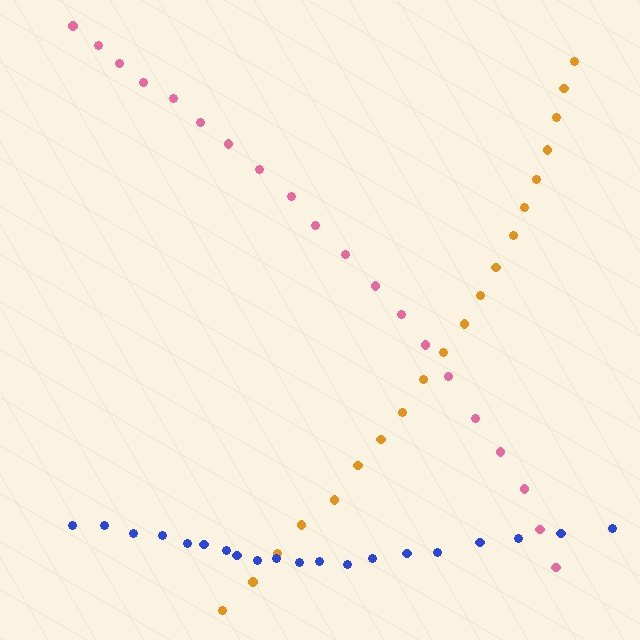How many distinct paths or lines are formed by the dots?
There are 3 distinct paths.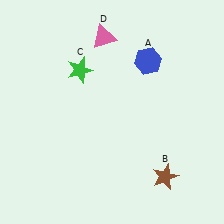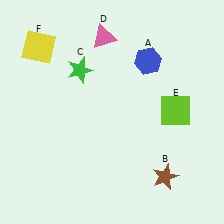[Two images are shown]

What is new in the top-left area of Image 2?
A yellow square (F) was added in the top-left area of Image 2.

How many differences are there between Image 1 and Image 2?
There are 2 differences between the two images.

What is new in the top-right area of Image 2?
A lime square (E) was added in the top-right area of Image 2.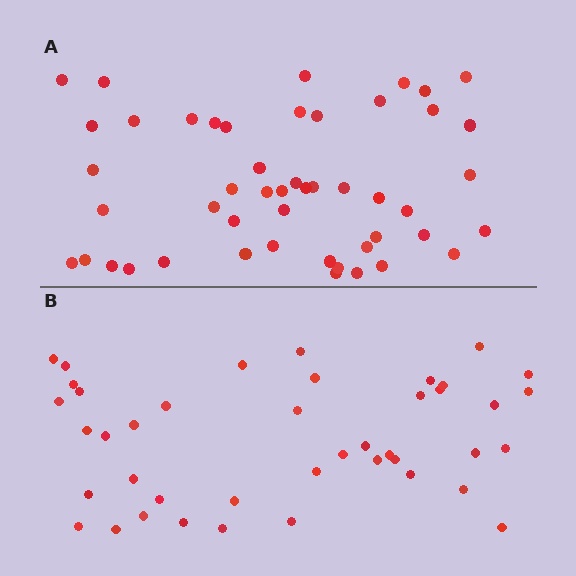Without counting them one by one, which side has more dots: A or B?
Region A (the top region) has more dots.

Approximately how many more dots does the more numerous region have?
Region A has roughly 8 or so more dots than region B.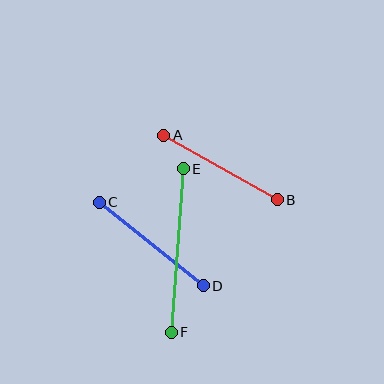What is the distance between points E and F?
The distance is approximately 164 pixels.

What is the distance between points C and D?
The distance is approximately 134 pixels.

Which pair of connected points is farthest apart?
Points E and F are farthest apart.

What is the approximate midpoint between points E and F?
The midpoint is at approximately (177, 251) pixels.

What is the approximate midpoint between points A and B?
The midpoint is at approximately (221, 167) pixels.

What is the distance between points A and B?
The distance is approximately 131 pixels.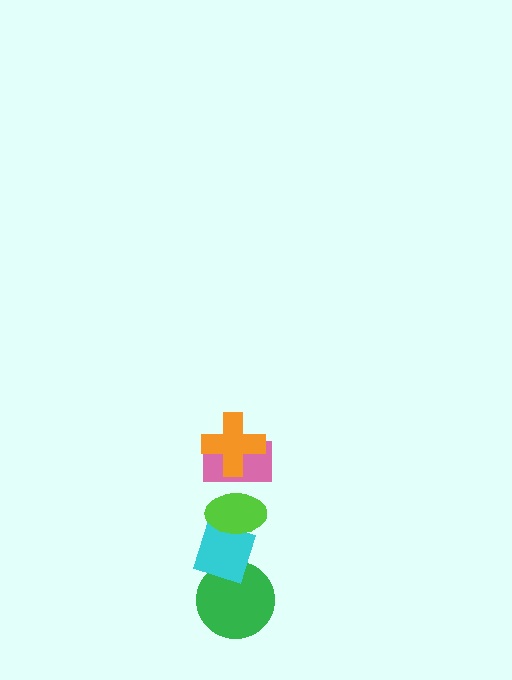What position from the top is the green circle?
The green circle is 5th from the top.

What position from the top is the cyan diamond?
The cyan diamond is 4th from the top.